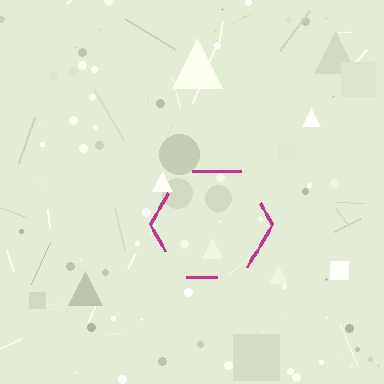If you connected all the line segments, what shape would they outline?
They would outline a hexagon.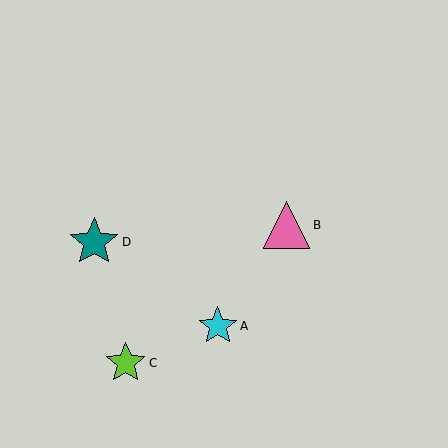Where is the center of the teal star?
The center of the teal star is at (94, 242).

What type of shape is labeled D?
Shape D is a teal star.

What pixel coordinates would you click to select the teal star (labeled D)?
Click at (94, 242) to select the teal star D.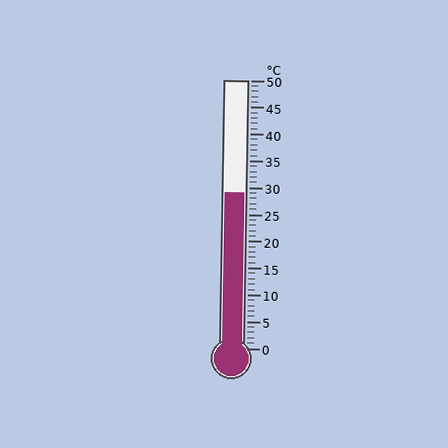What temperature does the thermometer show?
The thermometer shows approximately 29°C.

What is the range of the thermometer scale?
The thermometer scale ranges from 0°C to 50°C.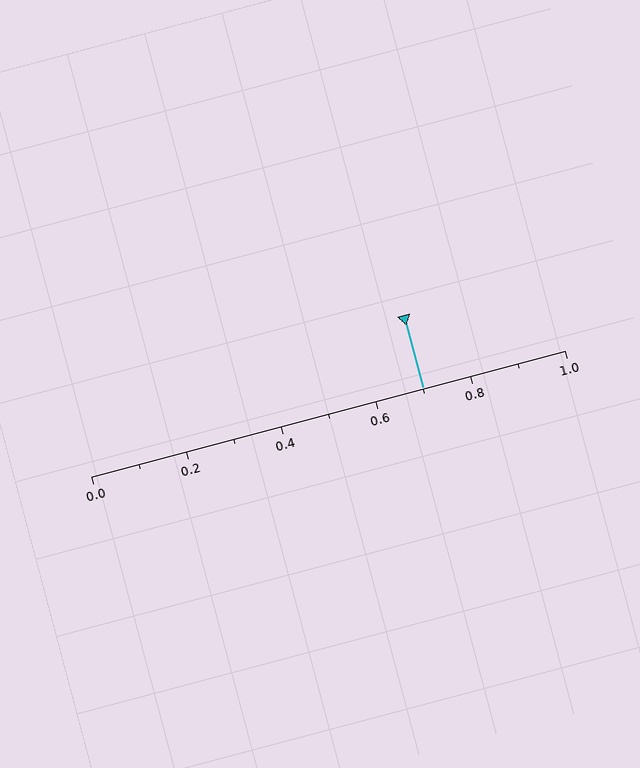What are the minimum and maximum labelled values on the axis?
The axis runs from 0.0 to 1.0.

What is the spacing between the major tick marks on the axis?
The major ticks are spaced 0.2 apart.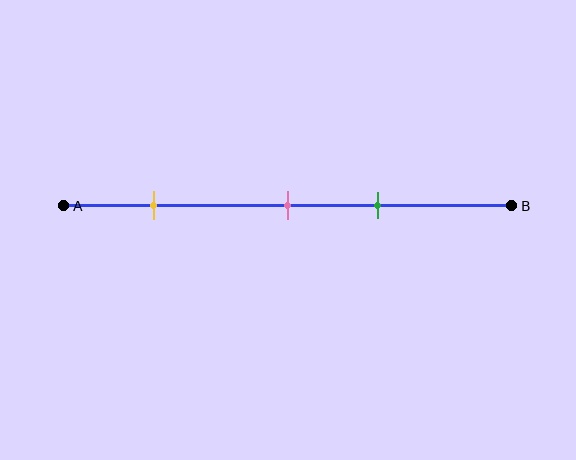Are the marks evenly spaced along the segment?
No, the marks are not evenly spaced.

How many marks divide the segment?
There are 3 marks dividing the segment.